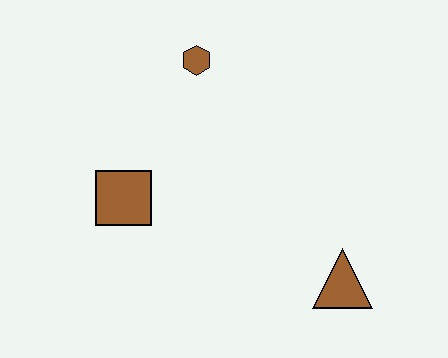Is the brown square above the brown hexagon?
No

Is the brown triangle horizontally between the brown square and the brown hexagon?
No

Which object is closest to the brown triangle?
The brown square is closest to the brown triangle.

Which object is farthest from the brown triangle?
The brown hexagon is farthest from the brown triangle.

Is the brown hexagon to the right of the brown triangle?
No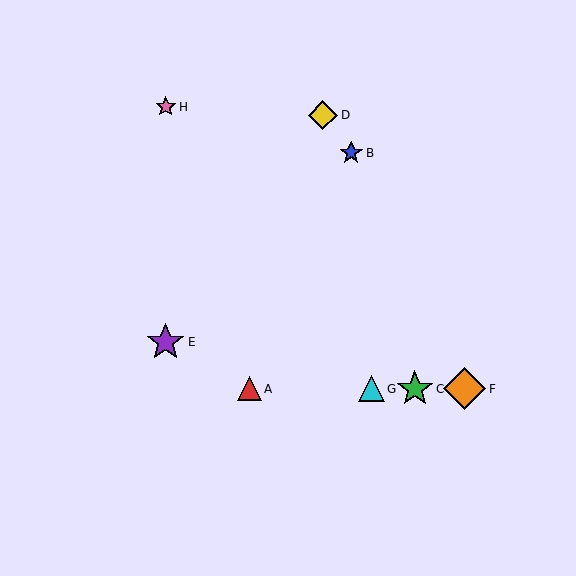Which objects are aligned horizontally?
Objects A, C, F, G are aligned horizontally.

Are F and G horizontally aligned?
Yes, both are at y≈389.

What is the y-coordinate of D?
Object D is at y≈115.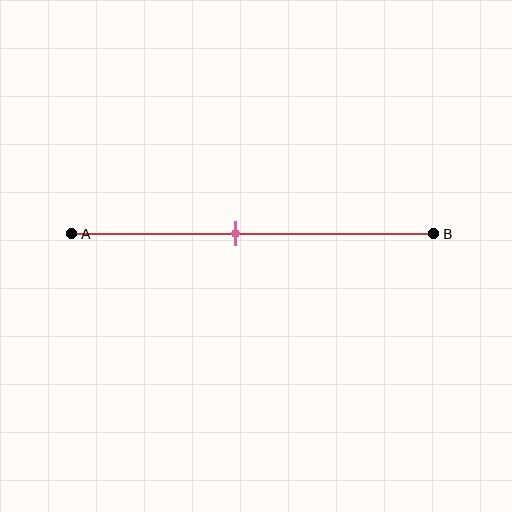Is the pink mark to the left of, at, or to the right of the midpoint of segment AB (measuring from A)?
The pink mark is to the left of the midpoint of segment AB.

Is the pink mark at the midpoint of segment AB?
No, the mark is at about 45% from A, not at the 50% midpoint.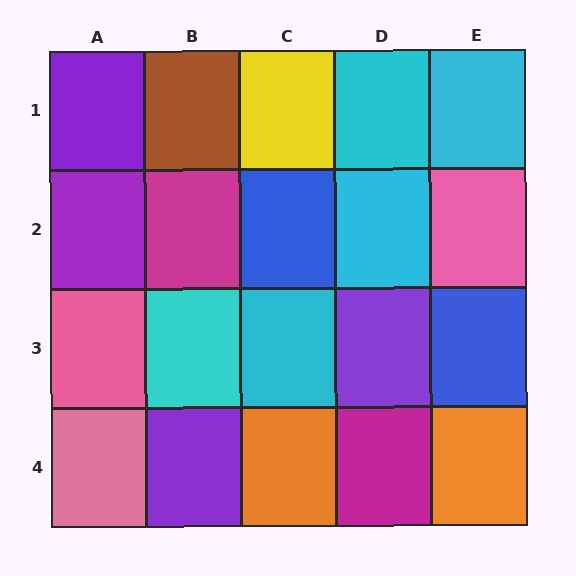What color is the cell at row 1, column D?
Cyan.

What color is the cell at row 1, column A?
Purple.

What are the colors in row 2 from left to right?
Purple, magenta, blue, cyan, pink.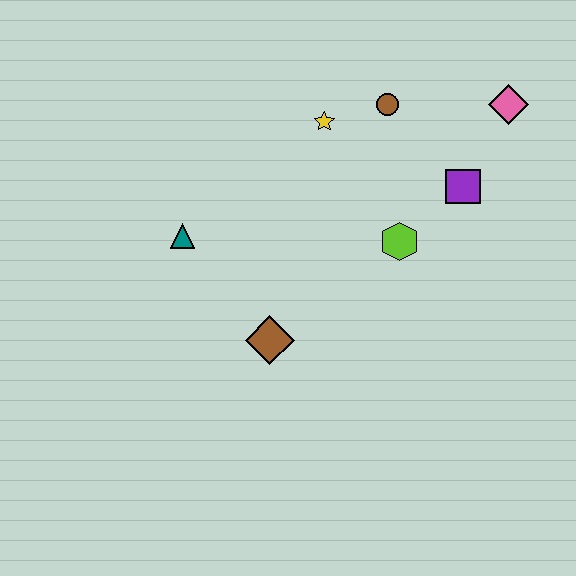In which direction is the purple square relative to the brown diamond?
The purple square is to the right of the brown diamond.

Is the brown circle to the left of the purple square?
Yes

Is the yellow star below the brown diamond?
No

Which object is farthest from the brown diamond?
The pink diamond is farthest from the brown diamond.